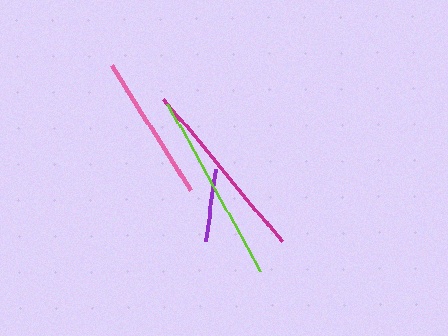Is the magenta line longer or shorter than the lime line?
The lime line is longer than the magenta line.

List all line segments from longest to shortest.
From longest to shortest: lime, magenta, pink, purple.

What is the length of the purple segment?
The purple segment is approximately 73 pixels long.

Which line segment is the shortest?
The purple line is the shortest at approximately 73 pixels.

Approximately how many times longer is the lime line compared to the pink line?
The lime line is approximately 1.3 times the length of the pink line.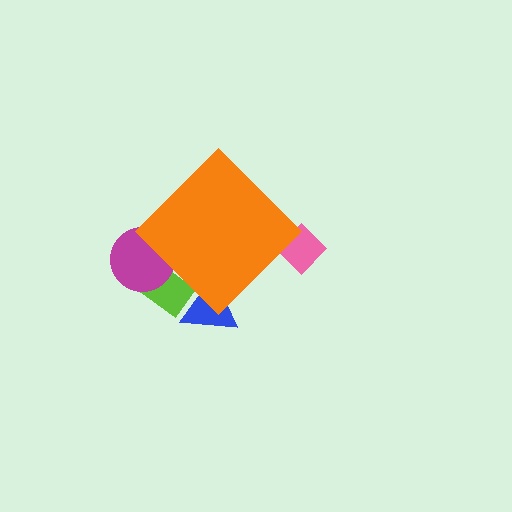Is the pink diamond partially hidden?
Yes, the pink diamond is partially hidden behind the orange diamond.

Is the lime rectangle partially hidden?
Yes, the lime rectangle is partially hidden behind the orange diamond.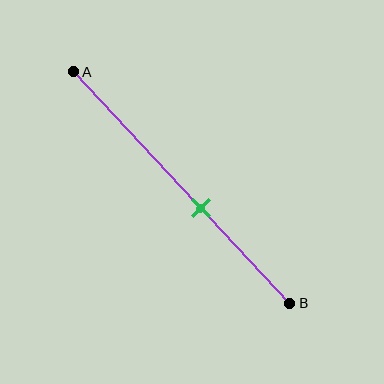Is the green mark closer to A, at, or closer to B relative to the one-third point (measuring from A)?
The green mark is closer to point B than the one-third point of segment AB.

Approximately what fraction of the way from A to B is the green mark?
The green mark is approximately 60% of the way from A to B.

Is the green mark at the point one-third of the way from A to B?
No, the mark is at about 60% from A, not at the 33% one-third point.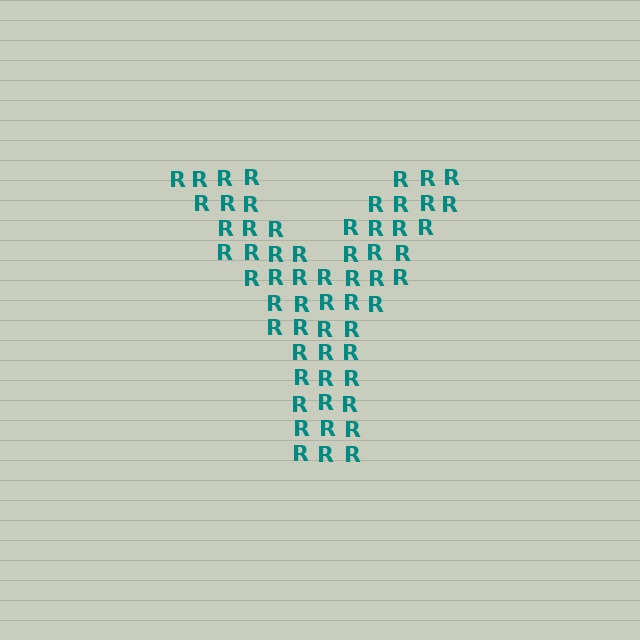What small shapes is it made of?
It is made of small letter R's.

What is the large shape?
The large shape is the letter Y.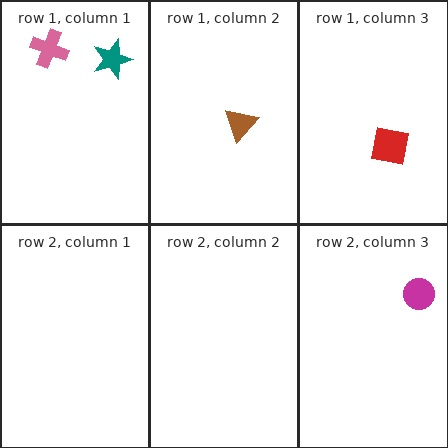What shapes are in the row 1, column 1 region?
The pink cross, the teal star.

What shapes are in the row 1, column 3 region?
The red square.